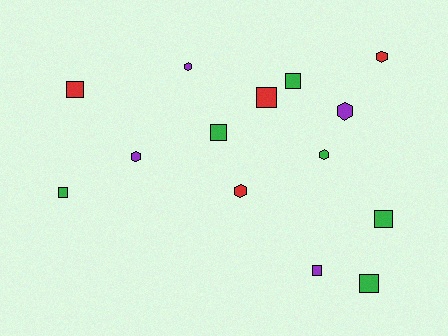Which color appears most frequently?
Green, with 6 objects.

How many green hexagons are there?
There is 1 green hexagon.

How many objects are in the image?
There are 14 objects.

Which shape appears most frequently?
Square, with 8 objects.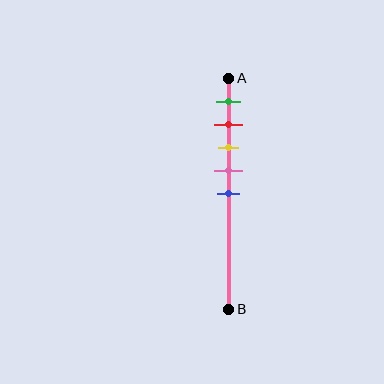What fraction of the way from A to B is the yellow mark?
The yellow mark is approximately 30% (0.3) of the way from A to B.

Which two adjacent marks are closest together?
The red and yellow marks are the closest adjacent pair.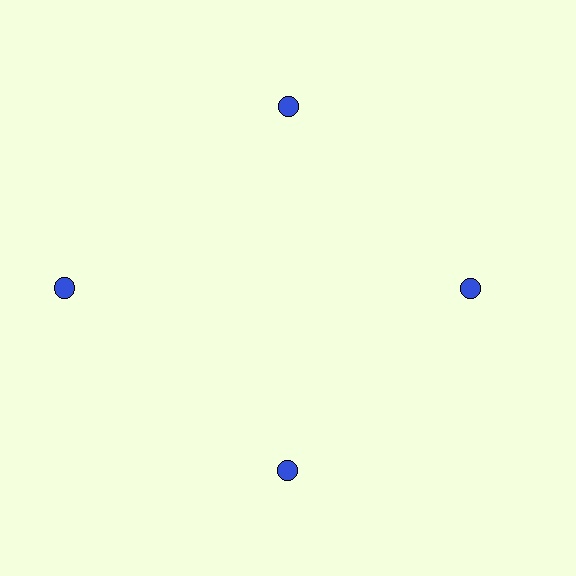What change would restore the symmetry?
The symmetry would be restored by moving it inward, back onto the ring so that all 4 circles sit at equal angles and equal distance from the center.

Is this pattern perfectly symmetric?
No. The 4 blue circles are arranged in a ring, but one element near the 9 o'clock position is pushed outward from the center, breaking the 4-fold rotational symmetry.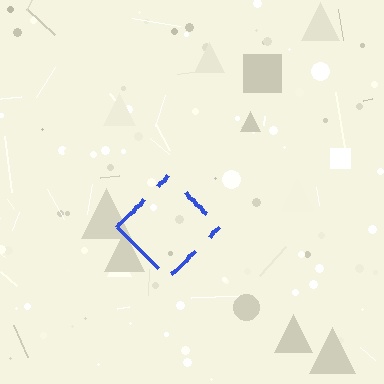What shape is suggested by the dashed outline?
The dashed outline suggests a diamond.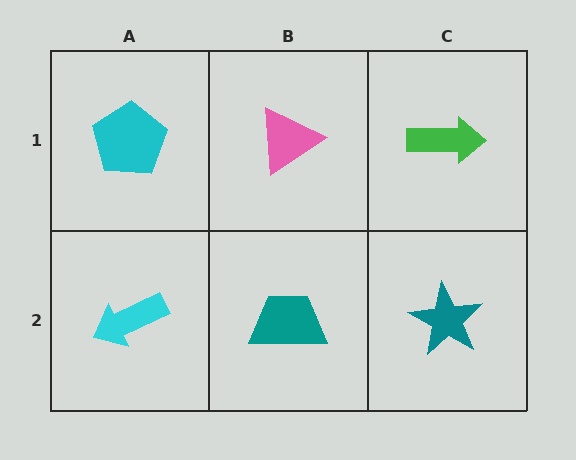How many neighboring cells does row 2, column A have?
2.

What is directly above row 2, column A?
A cyan pentagon.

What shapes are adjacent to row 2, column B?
A pink triangle (row 1, column B), a cyan arrow (row 2, column A), a teal star (row 2, column C).